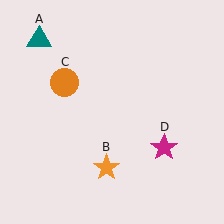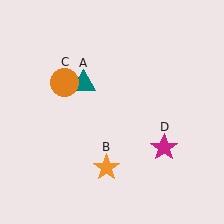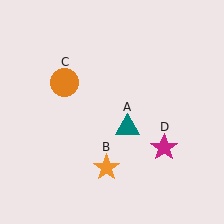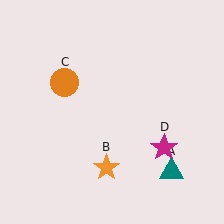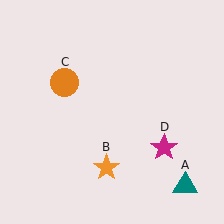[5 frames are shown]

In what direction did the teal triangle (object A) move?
The teal triangle (object A) moved down and to the right.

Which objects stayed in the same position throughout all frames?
Orange star (object B) and orange circle (object C) and magenta star (object D) remained stationary.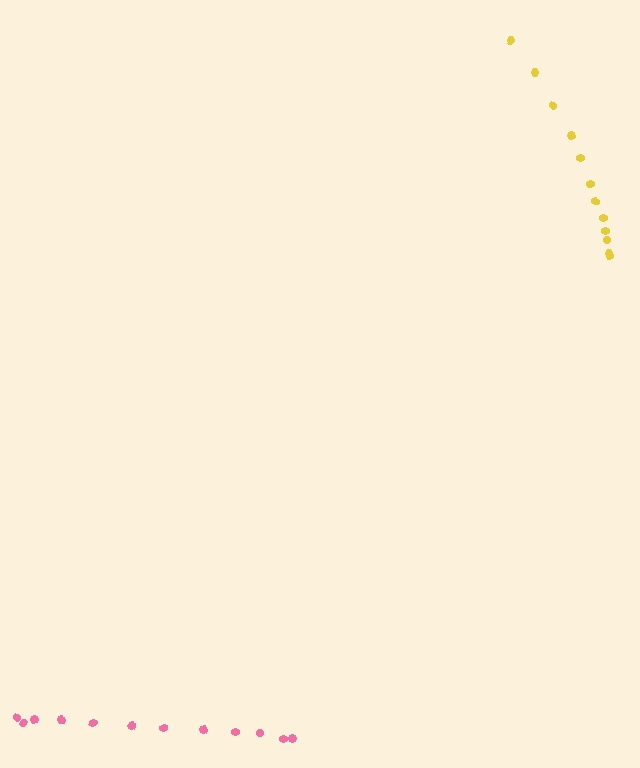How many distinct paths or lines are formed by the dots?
There are 2 distinct paths.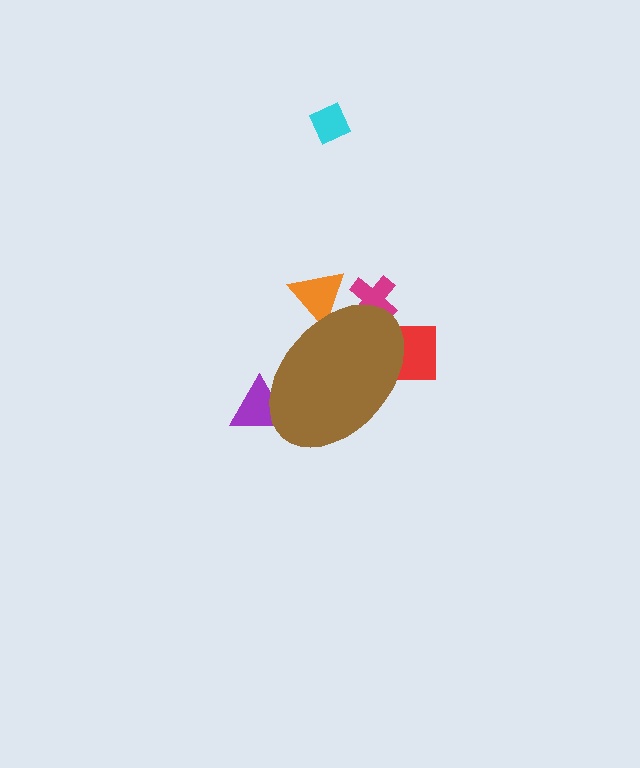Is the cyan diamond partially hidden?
No, the cyan diamond is fully visible.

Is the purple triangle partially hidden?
Yes, the purple triangle is partially hidden behind the brown ellipse.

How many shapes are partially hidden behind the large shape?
4 shapes are partially hidden.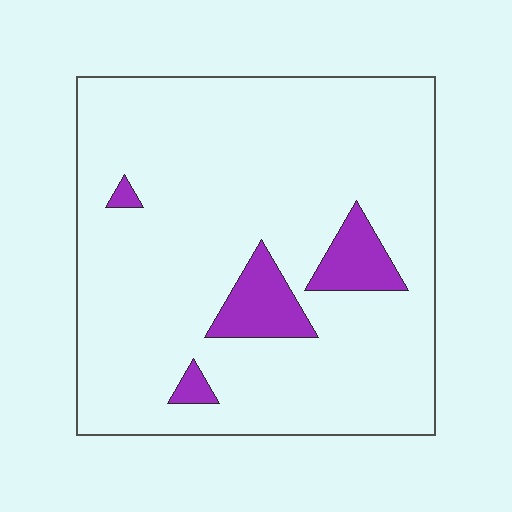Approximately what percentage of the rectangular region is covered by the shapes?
Approximately 10%.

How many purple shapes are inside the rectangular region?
4.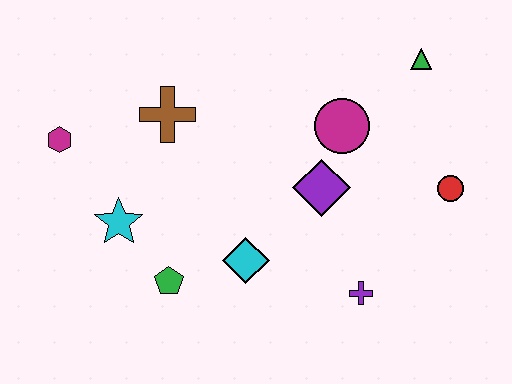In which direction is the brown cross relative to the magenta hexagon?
The brown cross is to the right of the magenta hexagon.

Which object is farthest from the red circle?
The magenta hexagon is farthest from the red circle.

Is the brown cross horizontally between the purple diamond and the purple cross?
No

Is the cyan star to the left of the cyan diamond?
Yes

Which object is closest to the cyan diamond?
The green pentagon is closest to the cyan diamond.